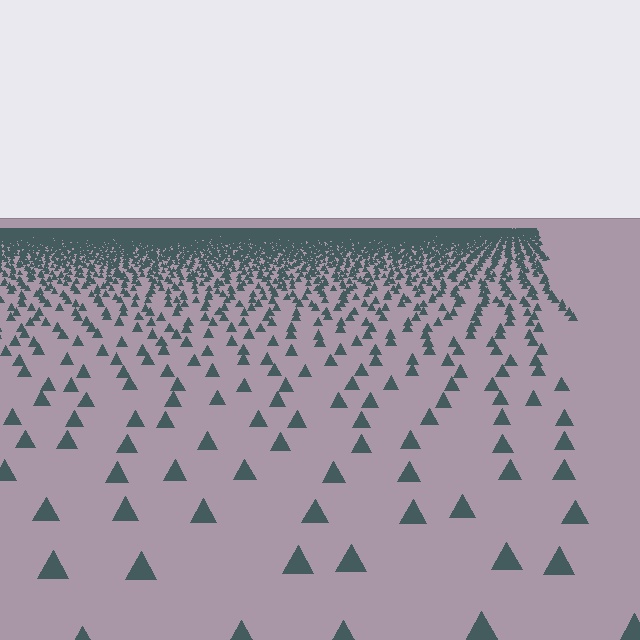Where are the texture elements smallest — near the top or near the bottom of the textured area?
Near the top.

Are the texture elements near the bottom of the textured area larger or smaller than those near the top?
Larger. Near the bottom, elements are closer to the viewer and appear at a bigger on-screen size.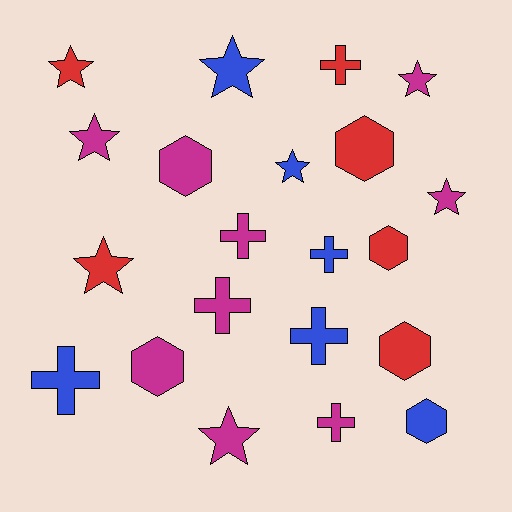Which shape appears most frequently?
Star, with 8 objects.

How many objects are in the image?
There are 21 objects.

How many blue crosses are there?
There are 3 blue crosses.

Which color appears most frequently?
Magenta, with 9 objects.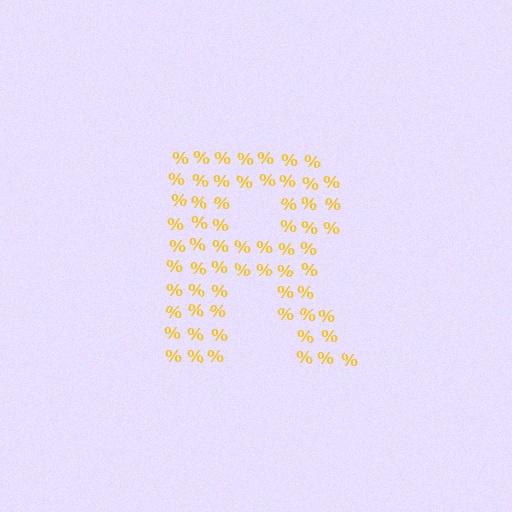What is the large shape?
The large shape is the letter R.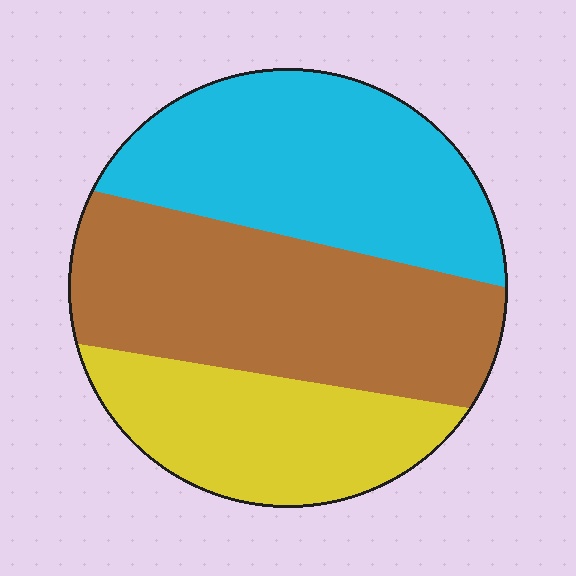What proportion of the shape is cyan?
Cyan takes up about three eighths (3/8) of the shape.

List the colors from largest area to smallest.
From largest to smallest: brown, cyan, yellow.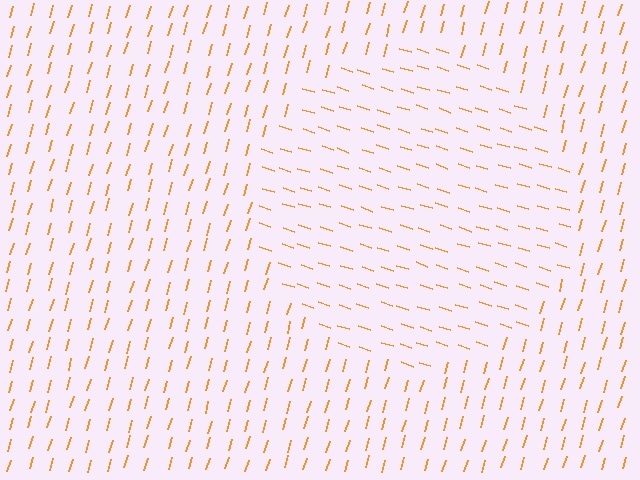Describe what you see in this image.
The image is filled with small orange line segments. A circle region in the image has lines oriented differently from the surrounding lines, creating a visible texture boundary.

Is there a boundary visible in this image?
Yes, there is a texture boundary formed by a change in line orientation.